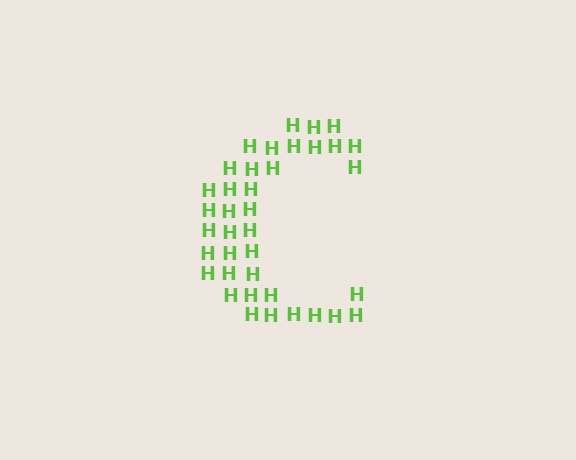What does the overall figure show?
The overall figure shows the letter C.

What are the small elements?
The small elements are letter H's.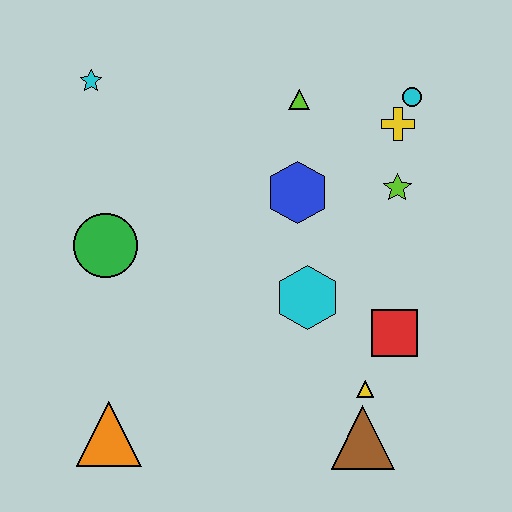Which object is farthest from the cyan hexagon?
The cyan star is farthest from the cyan hexagon.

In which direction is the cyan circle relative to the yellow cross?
The cyan circle is above the yellow cross.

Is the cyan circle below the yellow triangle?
No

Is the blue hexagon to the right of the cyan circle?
No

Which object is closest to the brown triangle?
The yellow triangle is closest to the brown triangle.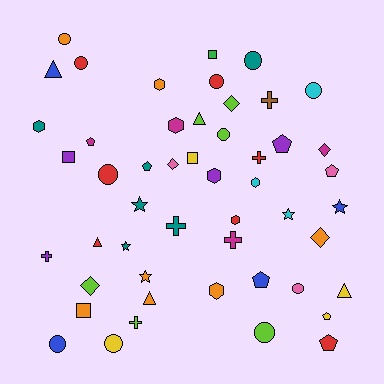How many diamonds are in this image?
There are 5 diamonds.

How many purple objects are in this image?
There are 4 purple objects.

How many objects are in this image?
There are 50 objects.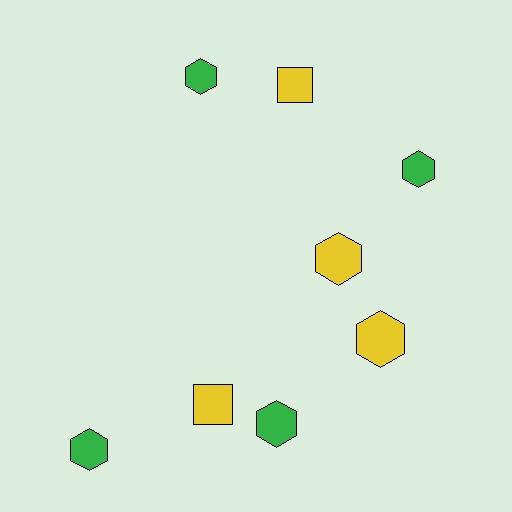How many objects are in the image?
There are 8 objects.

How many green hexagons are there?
There are 4 green hexagons.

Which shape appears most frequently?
Hexagon, with 6 objects.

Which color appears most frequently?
Green, with 4 objects.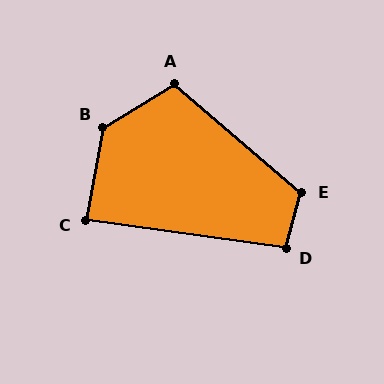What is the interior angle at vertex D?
Approximately 98 degrees (obtuse).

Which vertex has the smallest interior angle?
C, at approximately 88 degrees.